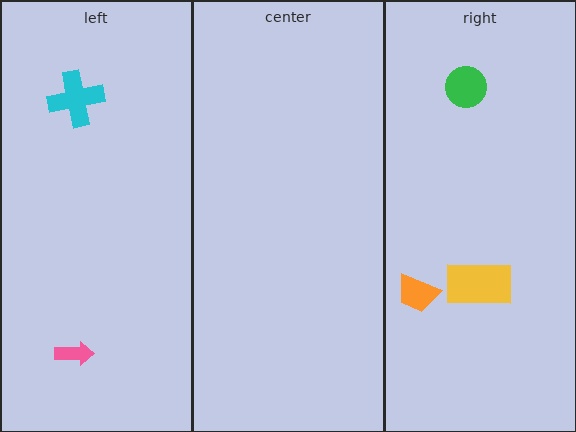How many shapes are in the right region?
3.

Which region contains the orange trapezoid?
The right region.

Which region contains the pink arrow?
The left region.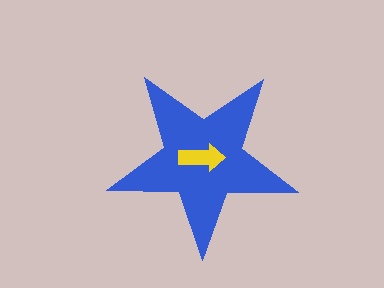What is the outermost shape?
The blue star.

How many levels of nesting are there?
2.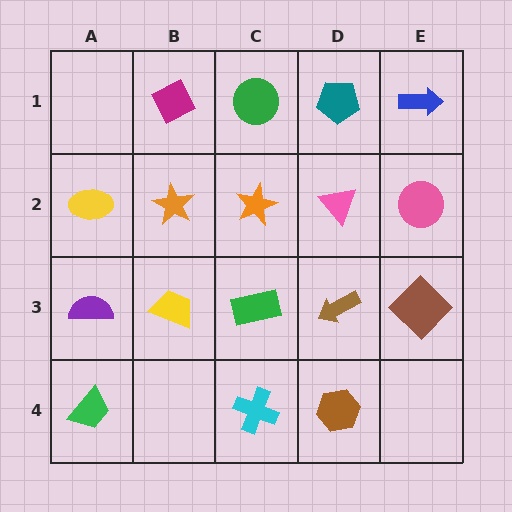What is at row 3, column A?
A purple semicircle.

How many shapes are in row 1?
4 shapes.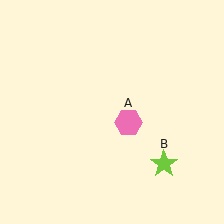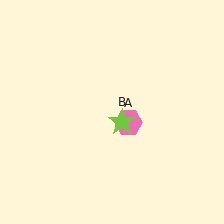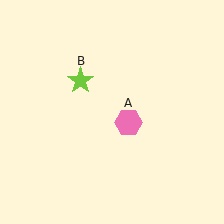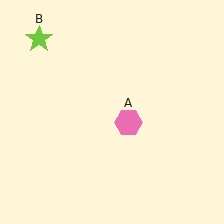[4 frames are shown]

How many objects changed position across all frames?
1 object changed position: lime star (object B).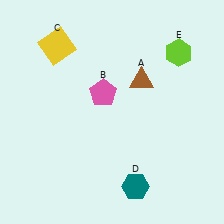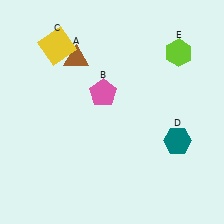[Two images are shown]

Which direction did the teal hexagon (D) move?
The teal hexagon (D) moved up.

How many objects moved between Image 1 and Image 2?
2 objects moved between the two images.